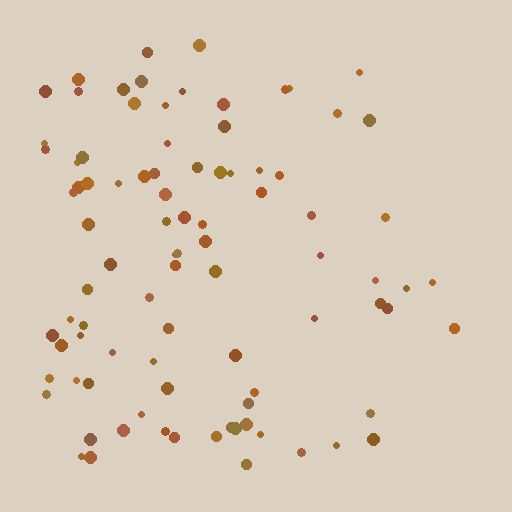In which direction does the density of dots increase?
From right to left, with the left side densest.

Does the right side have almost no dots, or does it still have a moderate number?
Still a moderate number, just noticeably fewer than the left.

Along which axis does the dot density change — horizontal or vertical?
Horizontal.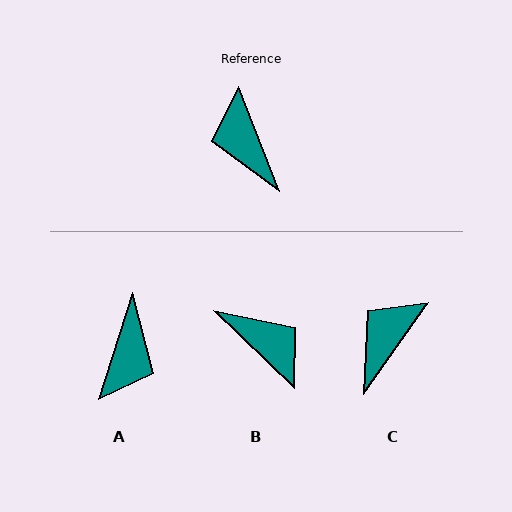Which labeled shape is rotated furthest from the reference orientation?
B, about 155 degrees away.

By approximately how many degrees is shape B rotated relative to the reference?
Approximately 155 degrees clockwise.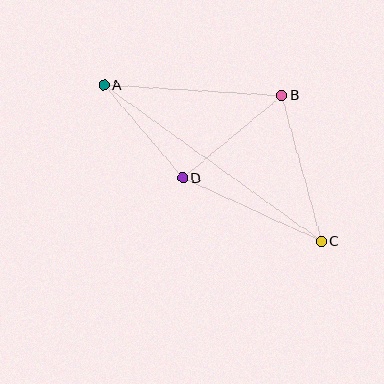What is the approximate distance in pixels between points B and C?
The distance between B and C is approximately 152 pixels.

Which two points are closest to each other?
Points A and D are closest to each other.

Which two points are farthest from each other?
Points A and C are farthest from each other.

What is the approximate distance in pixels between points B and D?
The distance between B and D is approximately 129 pixels.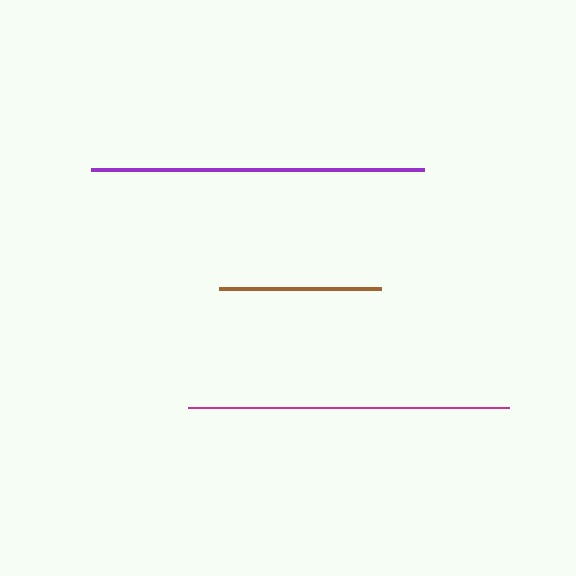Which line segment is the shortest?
The brown line is the shortest at approximately 162 pixels.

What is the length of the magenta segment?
The magenta segment is approximately 321 pixels long.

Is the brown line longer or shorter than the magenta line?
The magenta line is longer than the brown line.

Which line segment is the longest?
The purple line is the longest at approximately 333 pixels.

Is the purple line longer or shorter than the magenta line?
The purple line is longer than the magenta line.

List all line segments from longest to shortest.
From longest to shortest: purple, magenta, brown.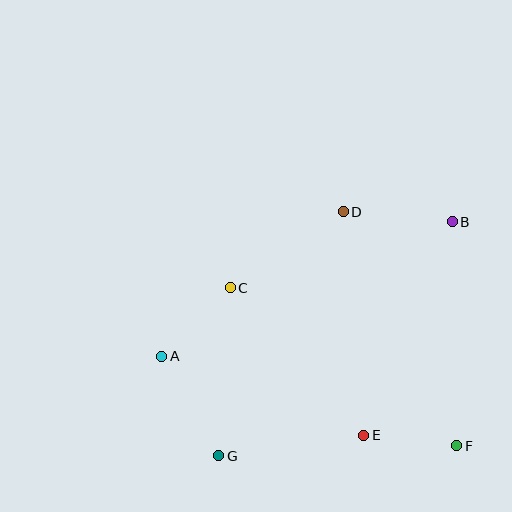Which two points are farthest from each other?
Points B and G are farthest from each other.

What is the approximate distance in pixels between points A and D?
The distance between A and D is approximately 232 pixels.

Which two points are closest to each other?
Points E and F are closest to each other.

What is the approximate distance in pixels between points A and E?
The distance between A and E is approximately 217 pixels.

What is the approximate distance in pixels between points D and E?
The distance between D and E is approximately 224 pixels.